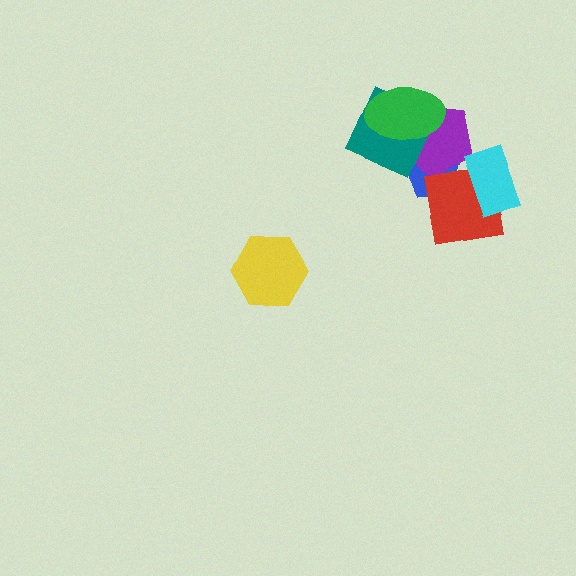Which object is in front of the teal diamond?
The green ellipse is in front of the teal diamond.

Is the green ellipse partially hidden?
No, no other shape covers it.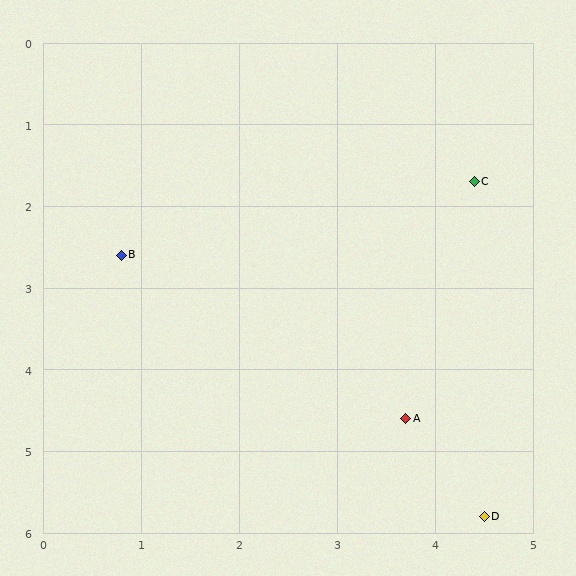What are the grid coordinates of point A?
Point A is at approximately (3.7, 4.6).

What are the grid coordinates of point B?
Point B is at approximately (0.8, 2.6).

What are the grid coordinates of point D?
Point D is at approximately (4.5, 5.8).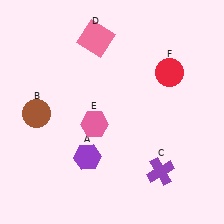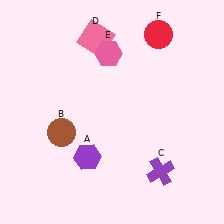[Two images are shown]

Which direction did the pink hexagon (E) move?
The pink hexagon (E) moved up.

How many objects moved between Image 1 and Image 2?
3 objects moved between the two images.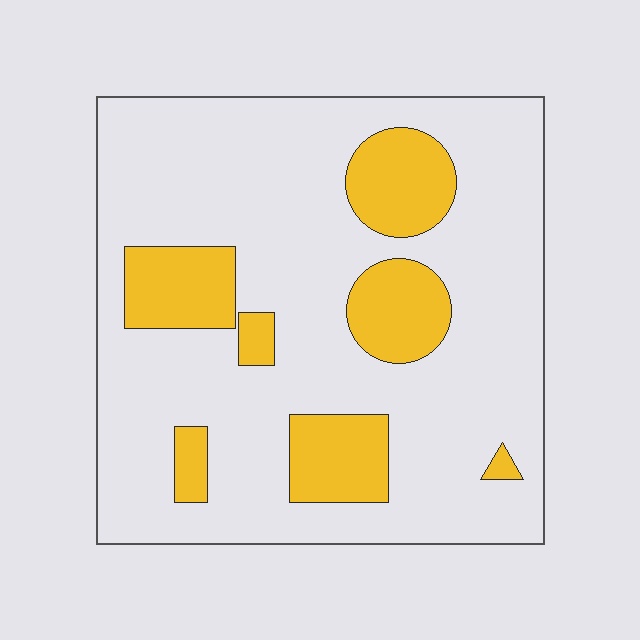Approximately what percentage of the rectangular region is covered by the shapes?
Approximately 20%.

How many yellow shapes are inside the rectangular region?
7.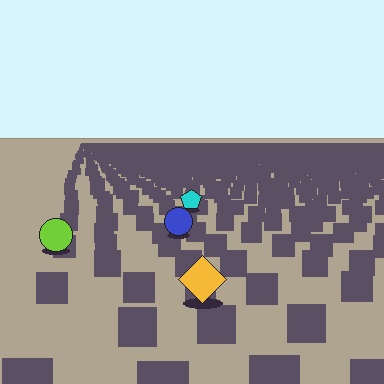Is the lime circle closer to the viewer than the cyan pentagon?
Yes. The lime circle is closer — you can tell from the texture gradient: the ground texture is coarser near it.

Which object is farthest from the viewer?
The cyan pentagon is farthest from the viewer. It appears smaller and the ground texture around it is denser.